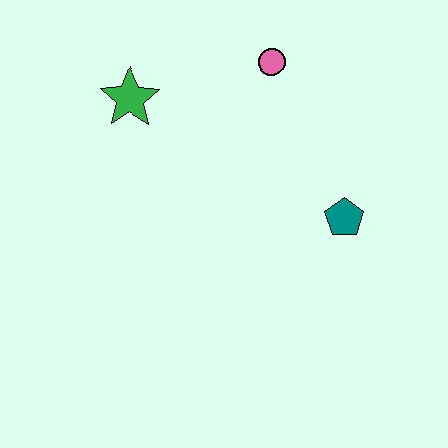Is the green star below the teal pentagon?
No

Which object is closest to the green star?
The pink circle is closest to the green star.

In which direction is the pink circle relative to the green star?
The pink circle is to the right of the green star.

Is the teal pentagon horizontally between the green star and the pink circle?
No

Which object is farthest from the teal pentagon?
The green star is farthest from the teal pentagon.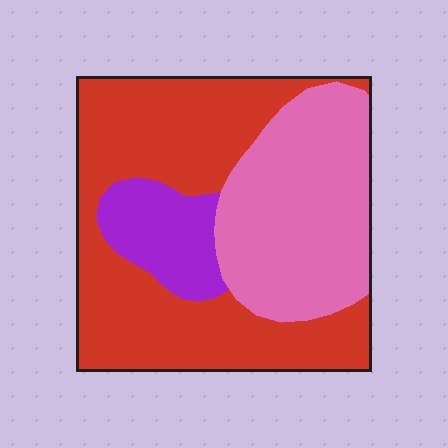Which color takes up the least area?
Purple, at roughly 10%.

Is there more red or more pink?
Red.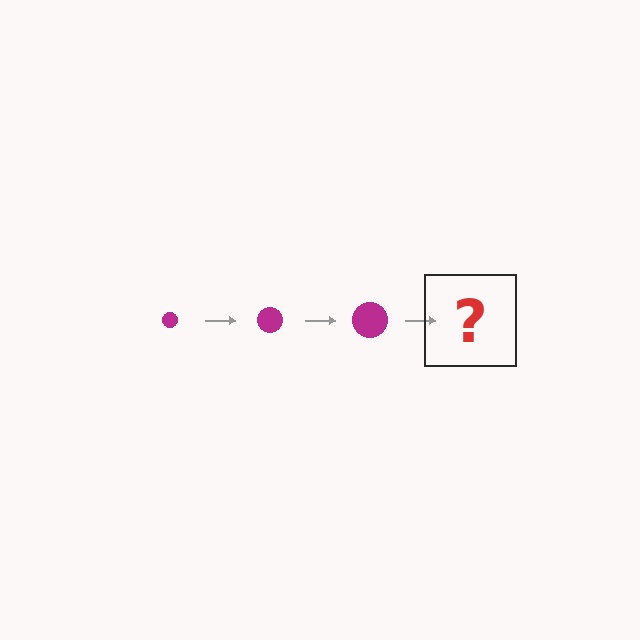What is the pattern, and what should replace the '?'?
The pattern is that the circle gets progressively larger each step. The '?' should be a magenta circle, larger than the previous one.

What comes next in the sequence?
The next element should be a magenta circle, larger than the previous one.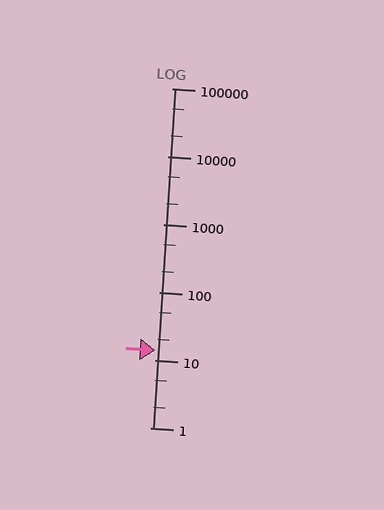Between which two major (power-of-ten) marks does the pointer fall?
The pointer is between 10 and 100.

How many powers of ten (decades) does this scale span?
The scale spans 5 decades, from 1 to 100000.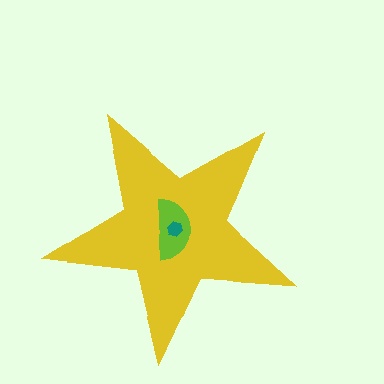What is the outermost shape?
The yellow star.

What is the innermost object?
The teal hexagon.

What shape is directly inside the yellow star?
The lime semicircle.